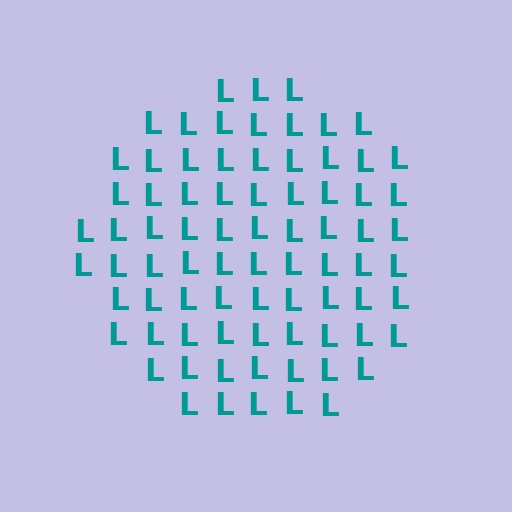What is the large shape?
The large shape is a circle.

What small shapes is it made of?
It is made of small letter L's.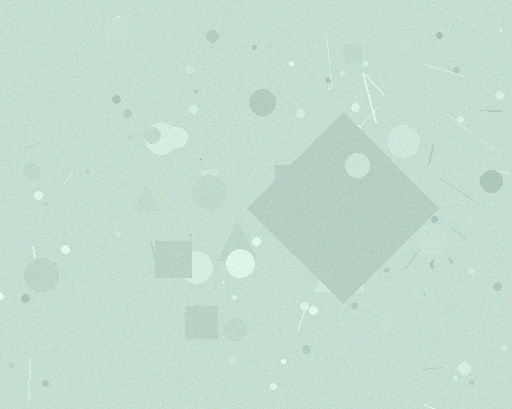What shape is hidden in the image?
A diamond is hidden in the image.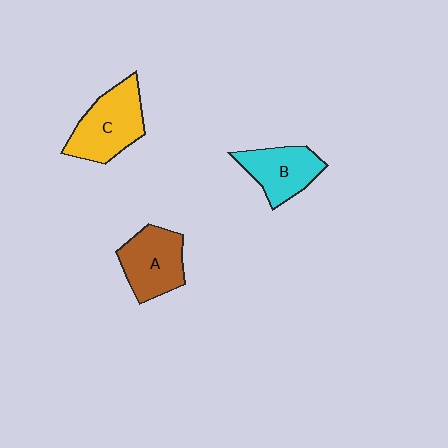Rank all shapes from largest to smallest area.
From largest to smallest: C (yellow), A (brown), B (cyan).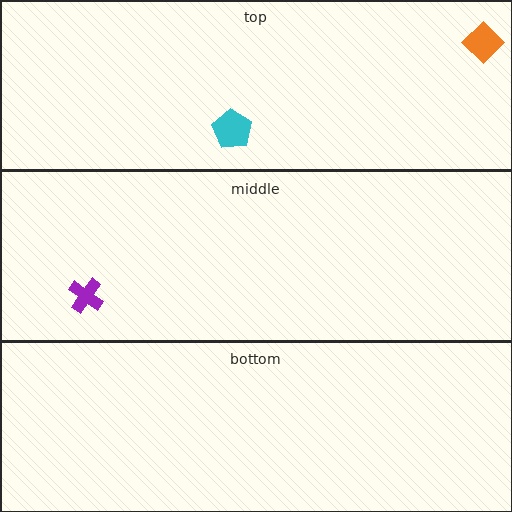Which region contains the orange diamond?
The top region.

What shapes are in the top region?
The cyan pentagon, the orange diamond.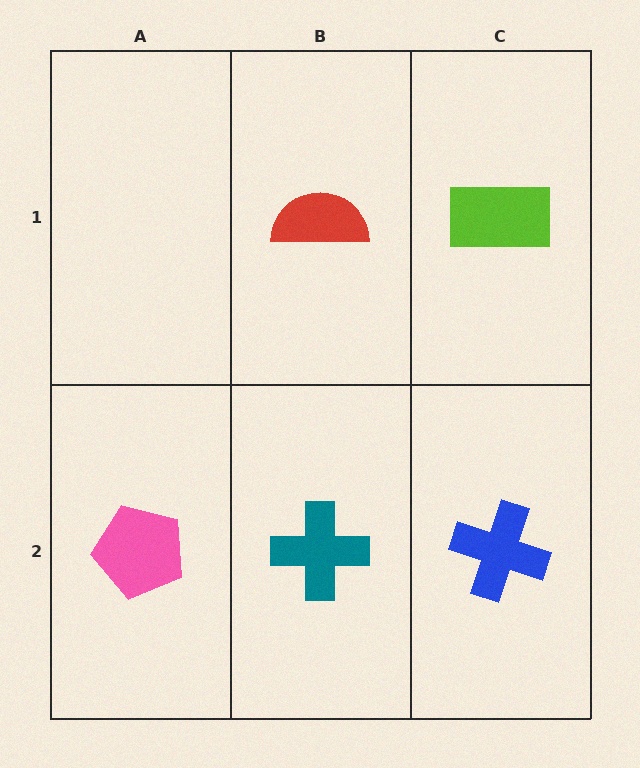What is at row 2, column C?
A blue cross.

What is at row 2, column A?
A pink pentagon.